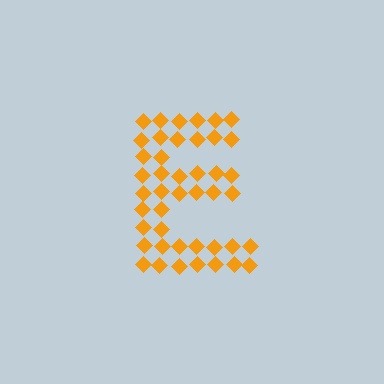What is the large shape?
The large shape is the letter E.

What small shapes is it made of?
It is made of small diamonds.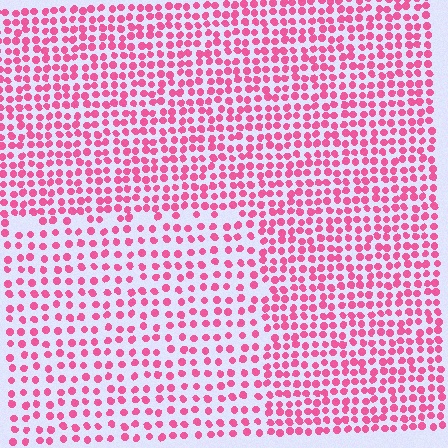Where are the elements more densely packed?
The elements are more densely packed outside the rectangle boundary.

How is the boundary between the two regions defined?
The boundary is defined by a change in element density (approximately 1.6x ratio). All elements are the same color, size, and shape.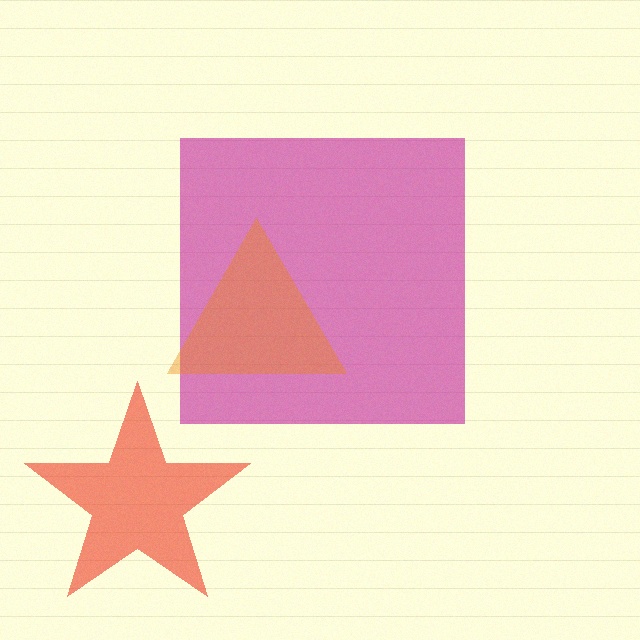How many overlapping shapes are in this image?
There are 3 overlapping shapes in the image.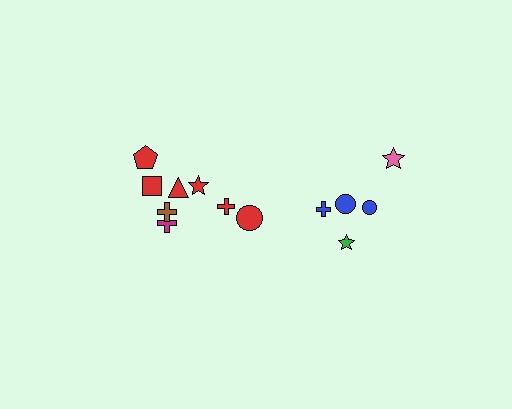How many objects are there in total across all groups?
There are 13 objects.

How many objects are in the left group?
There are 8 objects.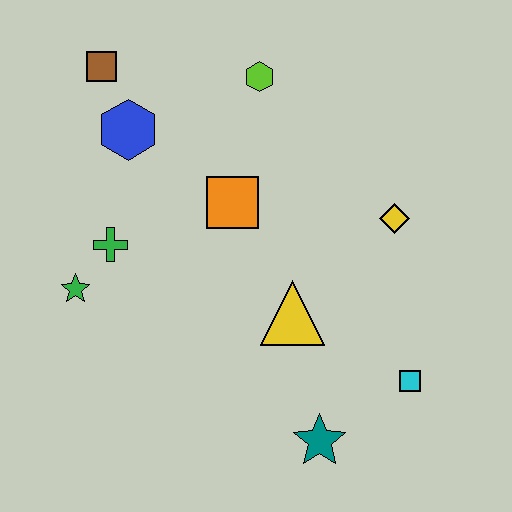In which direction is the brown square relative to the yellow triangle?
The brown square is above the yellow triangle.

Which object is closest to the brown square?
The blue hexagon is closest to the brown square.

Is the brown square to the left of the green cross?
Yes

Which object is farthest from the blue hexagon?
The cyan square is farthest from the blue hexagon.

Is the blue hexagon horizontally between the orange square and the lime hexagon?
No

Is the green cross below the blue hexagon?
Yes